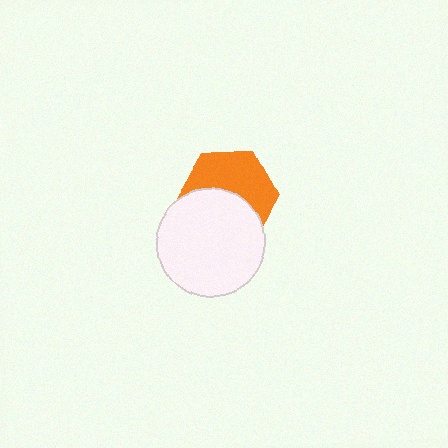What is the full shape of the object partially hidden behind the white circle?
The partially hidden object is an orange hexagon.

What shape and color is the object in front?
The object in front is a white circle.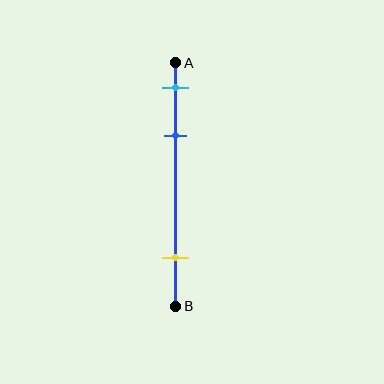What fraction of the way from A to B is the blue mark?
The blue mark is approximately 30% (0.3) of the way from A to B.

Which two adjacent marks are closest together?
The cyan and blue marks are the closest adjacent pair.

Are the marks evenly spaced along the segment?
No, the marks are not evenly spaced.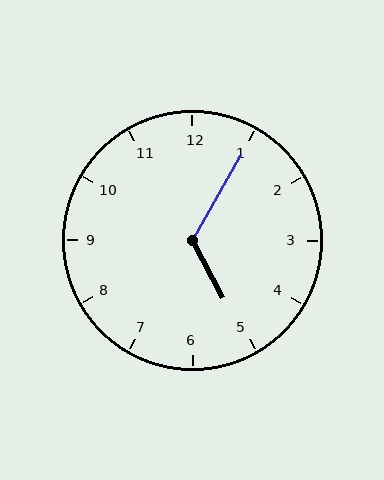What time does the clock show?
5:05.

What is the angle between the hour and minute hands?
Approximately 122 degrees.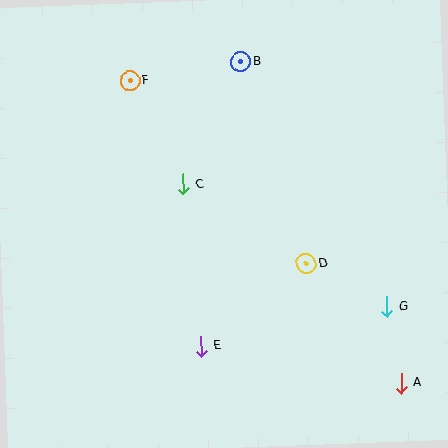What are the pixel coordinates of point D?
Point D is at (306, 264).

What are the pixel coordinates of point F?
Point F is at (130, 81).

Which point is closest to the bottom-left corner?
Point E is closest to the bottom-left corner.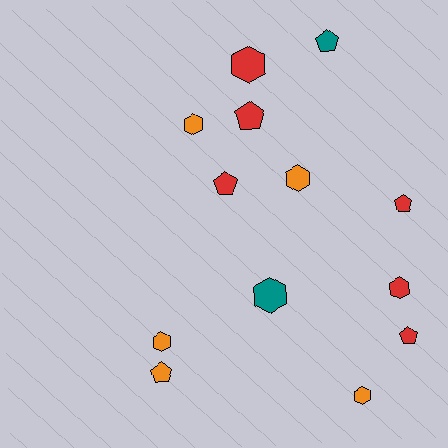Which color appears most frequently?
Red, with 6 objects.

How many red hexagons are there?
There are 2 red hexagons.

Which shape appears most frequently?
Hexagon, with 7 objects.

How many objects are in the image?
There are 13 objects.